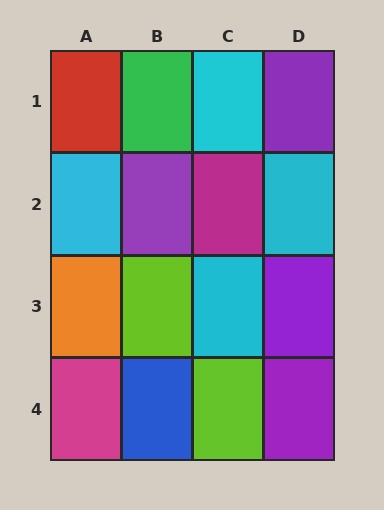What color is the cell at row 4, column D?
Purple.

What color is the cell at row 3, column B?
Lime.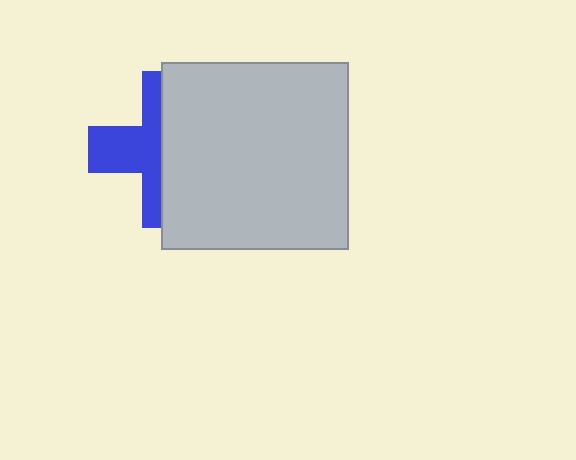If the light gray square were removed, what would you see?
You would see the complete blue cross.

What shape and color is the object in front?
The object in front is a light gray square.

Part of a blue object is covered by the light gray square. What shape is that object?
It is a cross.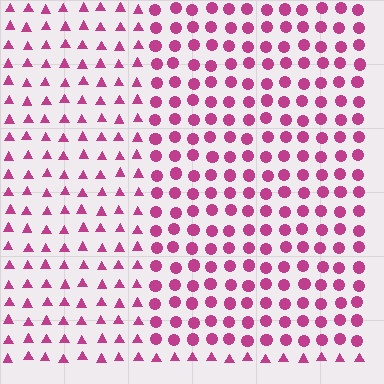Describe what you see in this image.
The image is filled with small magenta elements arranged in a uniform grid. A rectangle-shaped region contains circles, while the surrounding area contains triangles. The boundary is defined purely by the change in element shape.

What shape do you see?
I see a rectangle.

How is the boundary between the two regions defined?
The boundary is defined by a change in element shape: circles inside vs. triangles outside. All elements share the same color and spacing.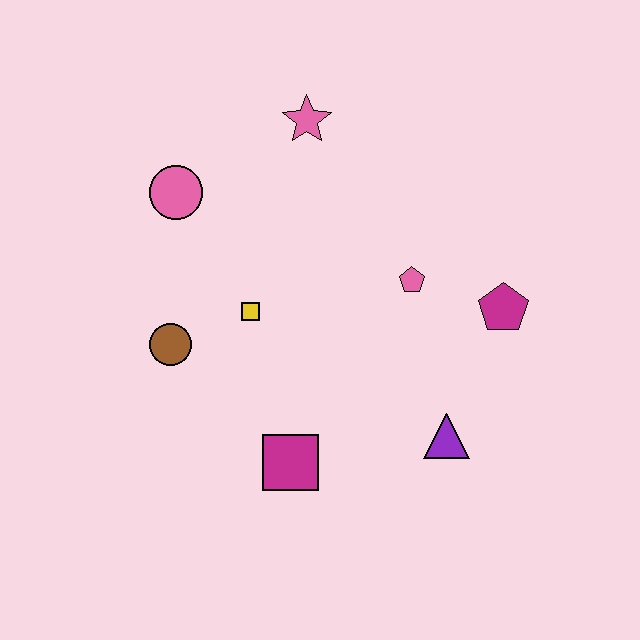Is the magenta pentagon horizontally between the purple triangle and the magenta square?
No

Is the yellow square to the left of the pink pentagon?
Yes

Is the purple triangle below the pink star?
Yes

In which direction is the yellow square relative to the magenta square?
The yellow square is above the magenta square.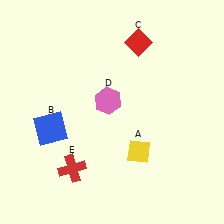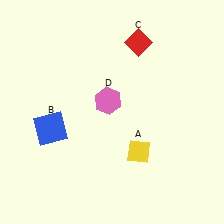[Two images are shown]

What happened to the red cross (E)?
The red cross (E) was removed in Image 2. It was in the bottom-left area of Image 1.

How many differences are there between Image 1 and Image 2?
There is 1 difference between the two images.